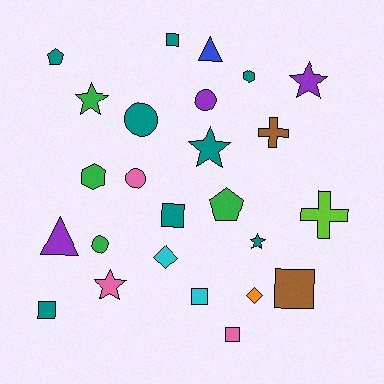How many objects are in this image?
There are 25 objects.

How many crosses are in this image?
There are 2 crosses.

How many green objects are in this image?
There are 4 green objects.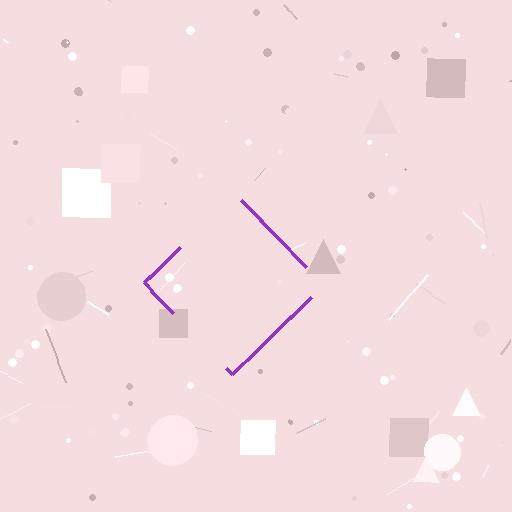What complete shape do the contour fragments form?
The contour fragments form a diamond.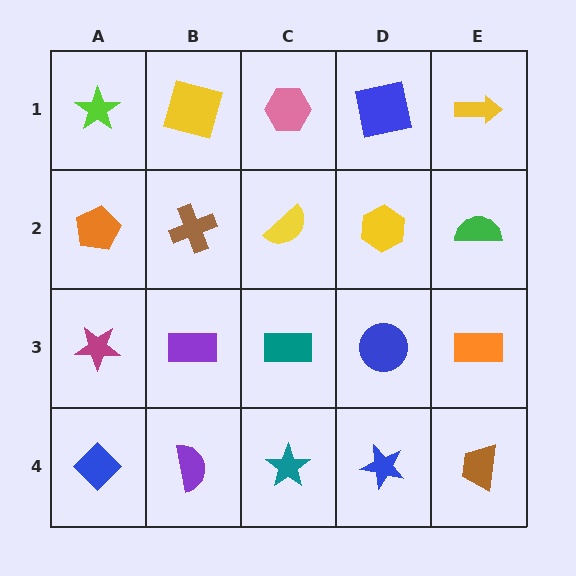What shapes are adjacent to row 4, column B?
A purple rectangle (row 3, column B), a blue diamond (row 4, column A), a teal star (row 4, column C).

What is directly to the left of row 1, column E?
A blue square.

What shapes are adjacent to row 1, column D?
A yellow hexagon (row 2, column D), a pink hexagon (row 1, column C), a yellow arrow (row 1, column E).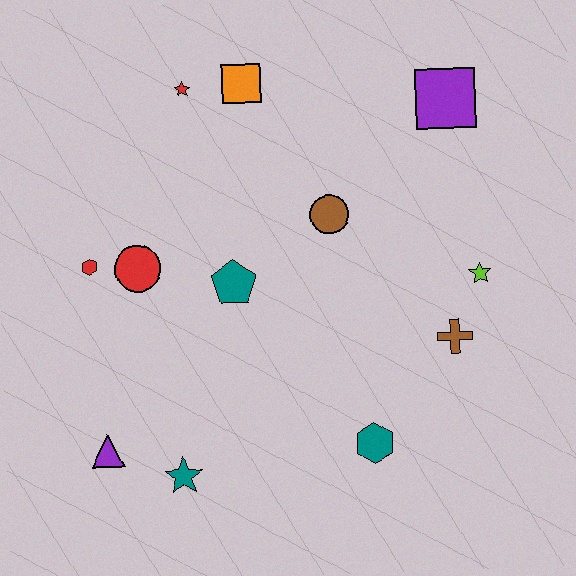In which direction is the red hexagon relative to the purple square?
The red hexagon is to the left of the purple square.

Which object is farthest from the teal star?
The purple square is farthest from the teal star.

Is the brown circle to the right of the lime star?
No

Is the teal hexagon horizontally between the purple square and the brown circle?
Yes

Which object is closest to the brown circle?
The teal pentagon is closest to the brown circle.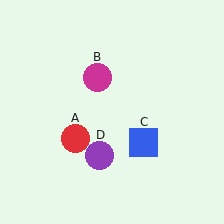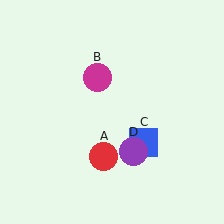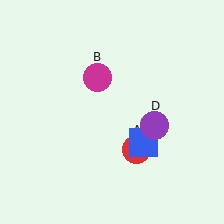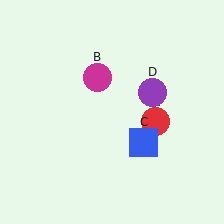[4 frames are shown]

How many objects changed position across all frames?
2 objects changed position: red circle (object A), purple circle (object D).